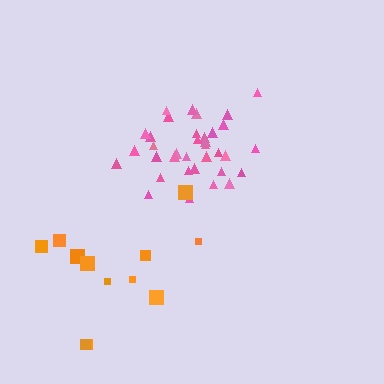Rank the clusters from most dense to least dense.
pink, orange.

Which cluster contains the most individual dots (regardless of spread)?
Pink (35).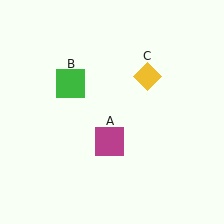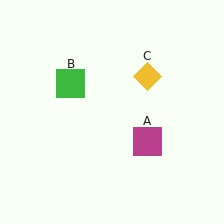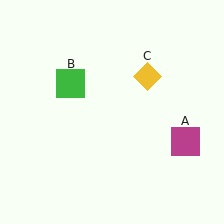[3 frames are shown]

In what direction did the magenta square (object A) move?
The magenta square (object A) moved right.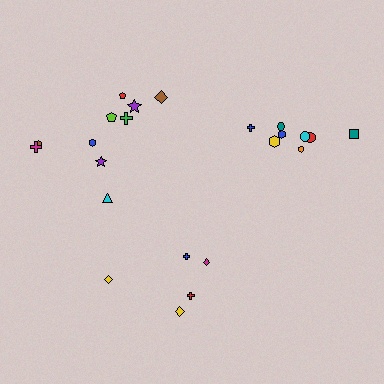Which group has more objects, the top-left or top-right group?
The top-left group.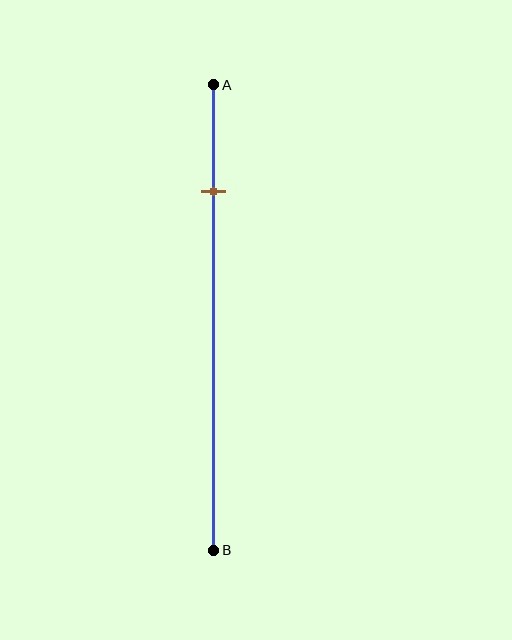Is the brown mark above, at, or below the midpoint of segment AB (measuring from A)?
The brown mark is above the midpoint of segment AB.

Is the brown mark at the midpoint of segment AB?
No, the mark is at about 25% from A, not at the 50% midpoint.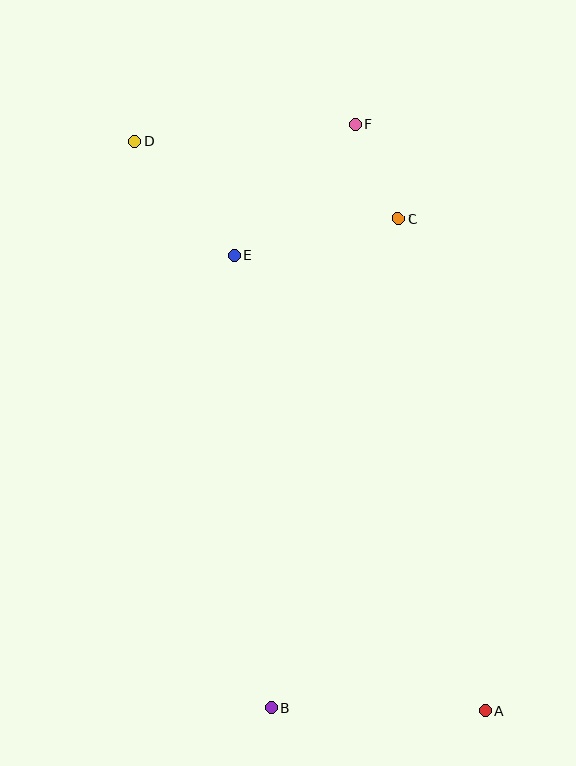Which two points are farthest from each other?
Points A and D are farthest from each other.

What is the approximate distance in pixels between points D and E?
The distance between D and E is approximately 151 pixels.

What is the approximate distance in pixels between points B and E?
The distance between B and E is approximately 454 pixels.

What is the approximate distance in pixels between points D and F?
The distance between D and F is approximately 221 pixels.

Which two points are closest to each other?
Points C and F are closest to each other.